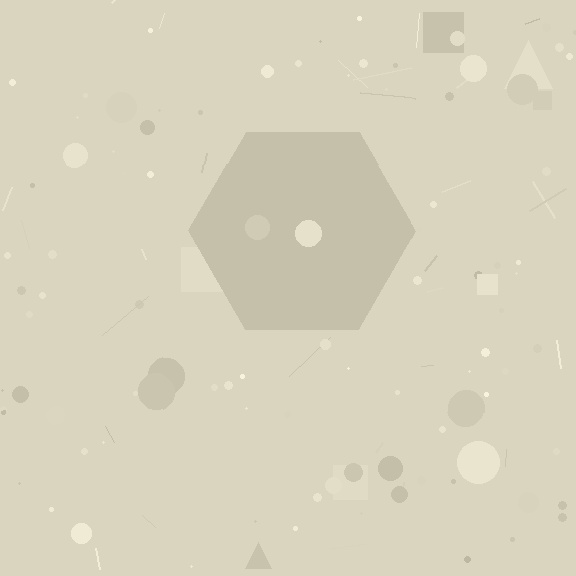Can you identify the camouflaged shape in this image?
The camouflaged shape is a hexagon.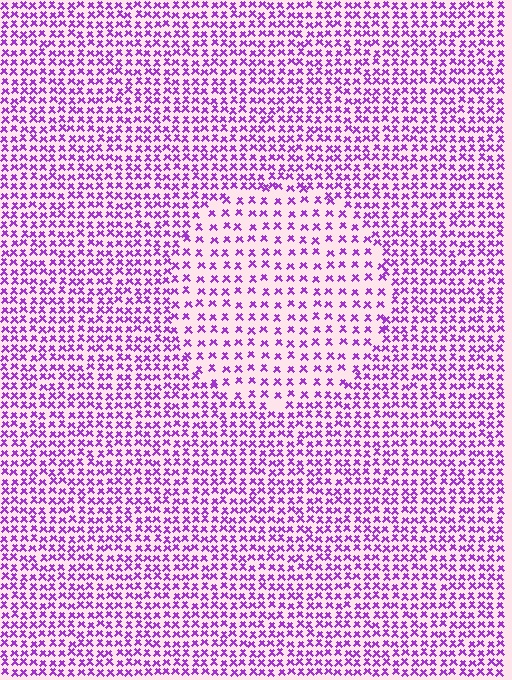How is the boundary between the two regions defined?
The boundary is defined by a change in element density (approximately 1.8x ratio). All elements are the same color, size, and shape.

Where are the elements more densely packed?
The elements are more densely packed outside the circle boundary.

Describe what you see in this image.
The image contains small purple elements arranged at two different densities. A circle-shaped region is visible where the elements are less densely packed than the surrounding area.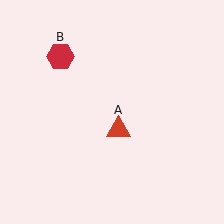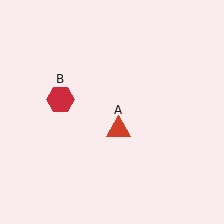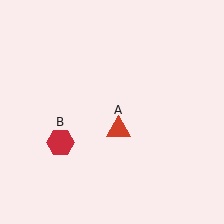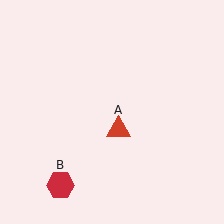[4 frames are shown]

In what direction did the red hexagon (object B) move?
The red hexagon (object B) moved down.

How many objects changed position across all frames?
1 object changed position: red hexagon (object B).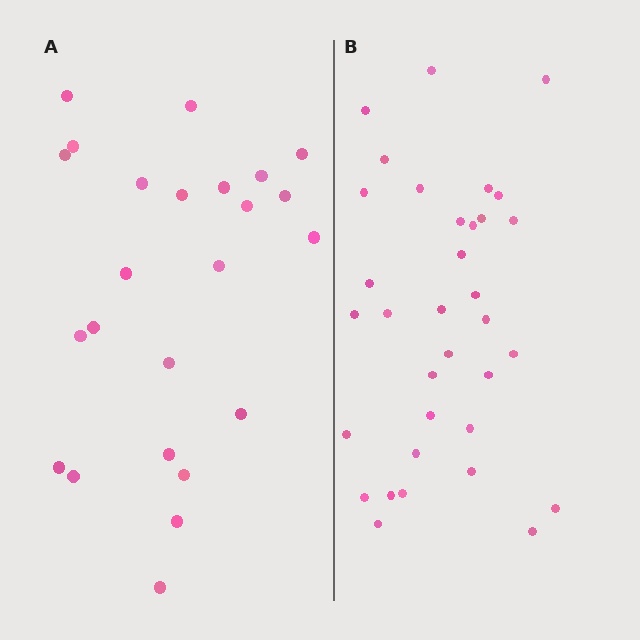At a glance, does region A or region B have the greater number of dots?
Region B (the right region) has more dots.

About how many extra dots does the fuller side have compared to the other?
Region B has roughly 10 or so more dots than region A.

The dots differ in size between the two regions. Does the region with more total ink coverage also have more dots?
No. Region A has more total ink coverage because its dots are larger, but region B actually contains more individual dots. Total area can be misleading — the number of items is what matters here.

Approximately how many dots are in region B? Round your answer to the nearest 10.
About 30 dots. (The exact count is 34, which rounds to 30.)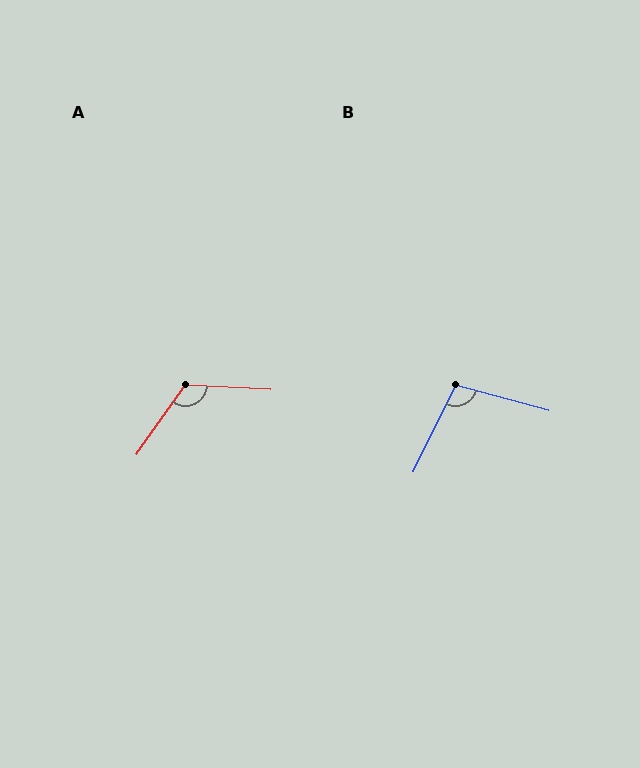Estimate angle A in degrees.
Approximately 122 degrees.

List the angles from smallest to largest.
B (101°), A (122°).